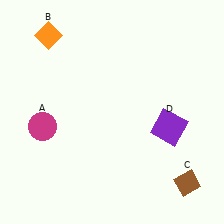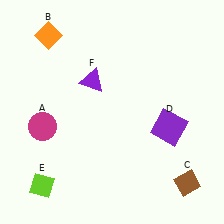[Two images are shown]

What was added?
A lime diamond (E), a purple triangle (F) were added in Image 2.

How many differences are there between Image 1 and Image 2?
There are 2 differences between the two images.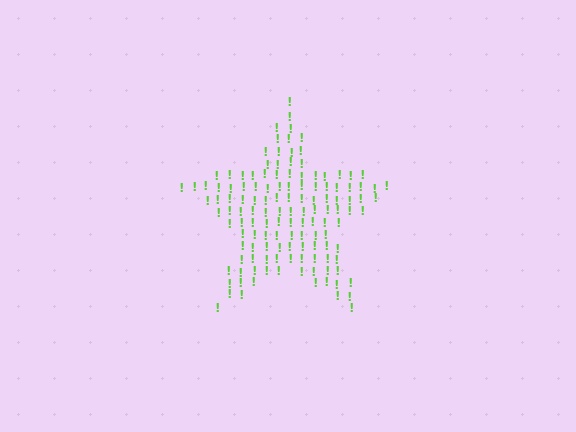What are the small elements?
The small elements are exclamation marks.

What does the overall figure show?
The overall figure shows a star.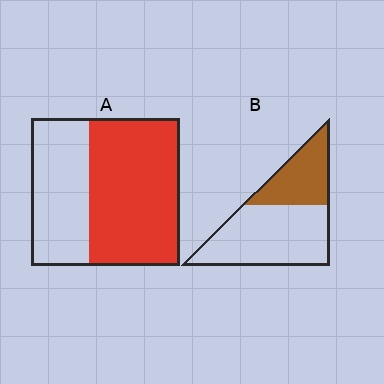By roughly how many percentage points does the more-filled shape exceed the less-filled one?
By roughly 25 percentage points (A over B).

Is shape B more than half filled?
No.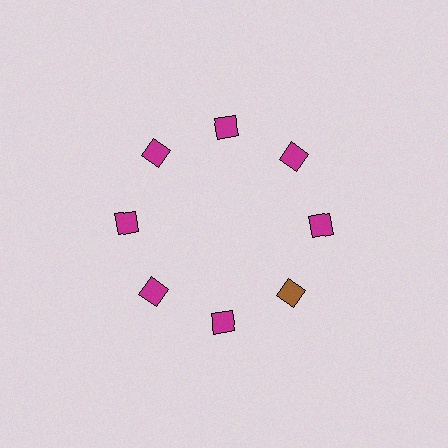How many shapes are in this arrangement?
There are 8 shapes arranged in a ring pattern.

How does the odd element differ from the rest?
It has a different color: brown instead of magenta.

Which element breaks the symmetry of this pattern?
The brown diamond at roughly the 4 o'clock position breaks the symmetry. All other shapes are magenta diamonds.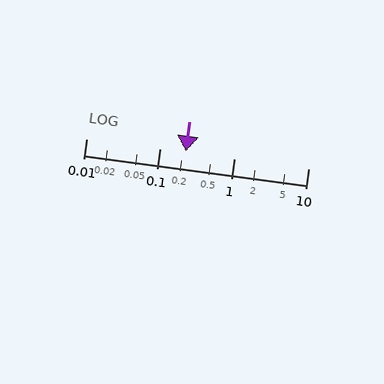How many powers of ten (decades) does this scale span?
The scale spans 3 decades, from 0.01 to 10.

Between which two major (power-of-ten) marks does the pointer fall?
The pointer is between 0.1 and 1.